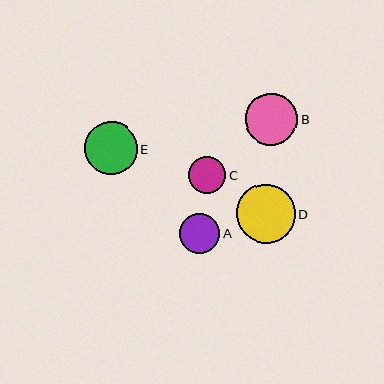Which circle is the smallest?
Circle C is the smallest with a size of approximately 37 pixels.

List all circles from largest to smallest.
From largest to smallest: D, E, B, A, C.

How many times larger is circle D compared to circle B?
Circle D is approximately 1.1 times the size of circle B.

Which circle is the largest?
Circle D is the largest with a size of approximately 58 pixels.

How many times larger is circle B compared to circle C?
Circle B is approximately 1.4 times the size of circle C.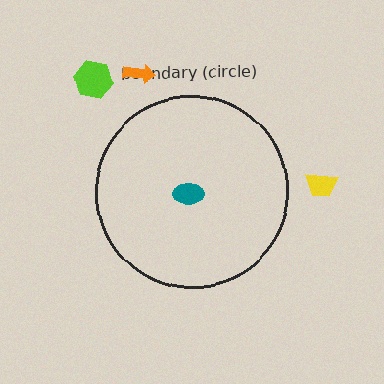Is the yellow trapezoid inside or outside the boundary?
Outside.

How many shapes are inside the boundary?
1 inside, 3 outside.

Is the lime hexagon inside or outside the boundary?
Outside.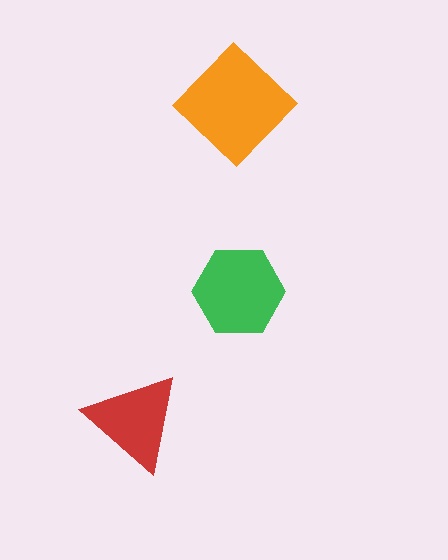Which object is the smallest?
The red triangle.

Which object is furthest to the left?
The red triangle is leftmost.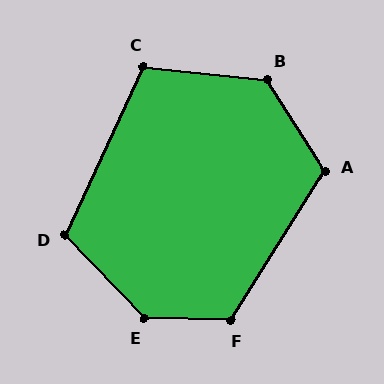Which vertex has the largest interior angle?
E, at approximately 136 degrees.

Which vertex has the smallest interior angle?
C, at approximately 109 degrees.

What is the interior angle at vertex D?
Approximately 111 degrees (obtuse).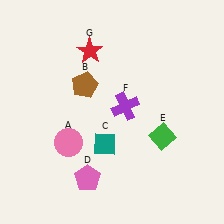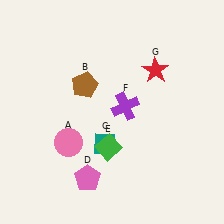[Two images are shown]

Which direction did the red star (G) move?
The red star (G) moved right.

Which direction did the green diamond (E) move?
The green diamond (E) moved left.